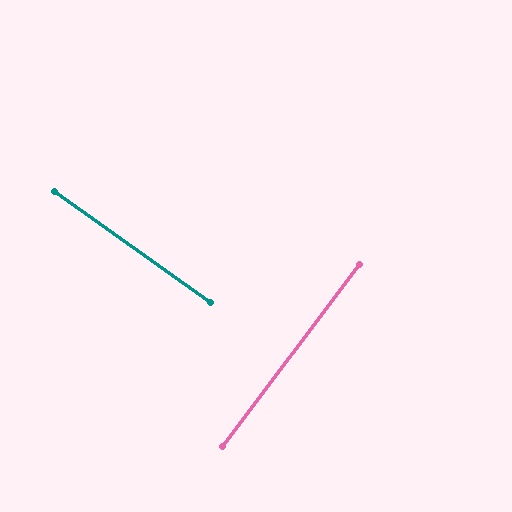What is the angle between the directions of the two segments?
Approximately 88 degrees.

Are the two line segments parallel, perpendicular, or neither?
Perpendicular — they meet at approximately 88°.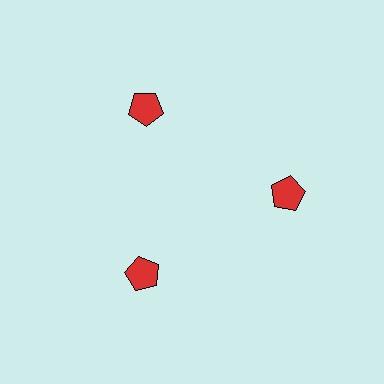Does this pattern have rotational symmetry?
Yes, this pattern has 3-fold rotational symmetry. It looks the same after rotating 120 degrees around the center.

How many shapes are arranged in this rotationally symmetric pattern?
There are 3 shapes, arranged in 3 groups of 1.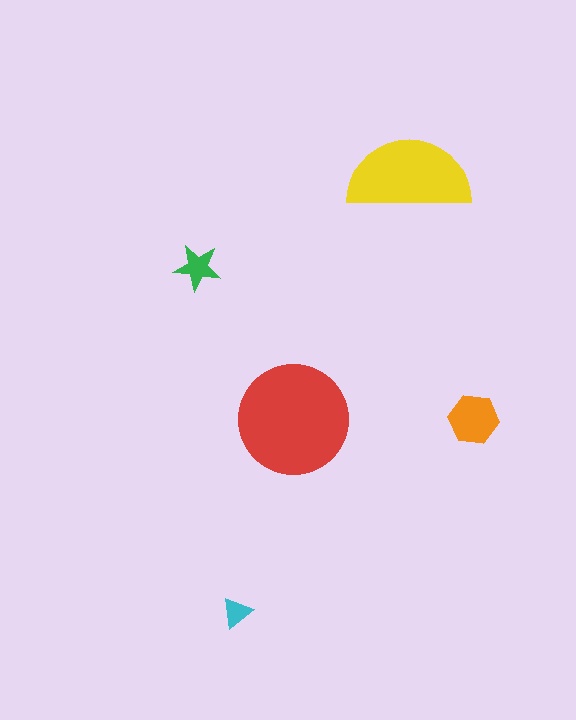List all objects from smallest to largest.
The cyan triangle, the green star, the orange hexagon, the yellow semicircle, the red circle.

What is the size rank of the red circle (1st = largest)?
1st.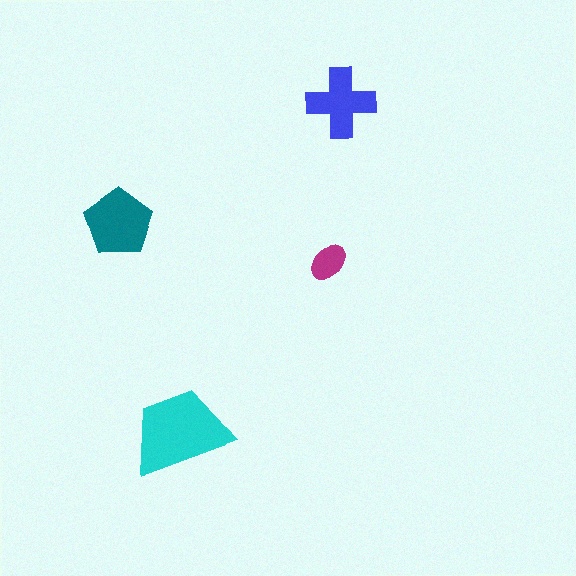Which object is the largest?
The cyan trapezoid.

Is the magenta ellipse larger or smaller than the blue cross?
Smaller.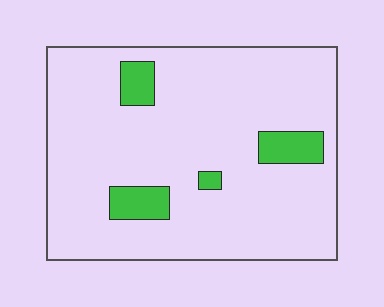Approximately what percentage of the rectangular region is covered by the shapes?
Approximately 10%.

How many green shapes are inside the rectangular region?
4.